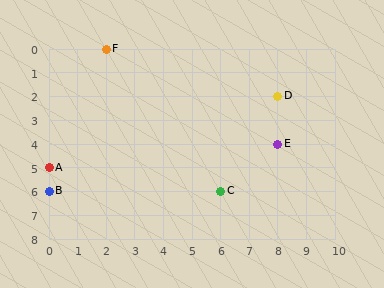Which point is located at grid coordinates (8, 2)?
Point D is at (8, 2).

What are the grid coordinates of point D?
Point D is at grid coordinates (8, 2).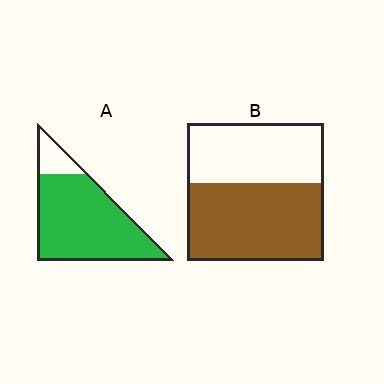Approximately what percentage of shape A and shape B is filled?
A is approximately 85% and B is approximately 55%.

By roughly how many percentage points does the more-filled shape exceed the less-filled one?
By roughly 30 percentage points (A over B).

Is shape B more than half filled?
Yes.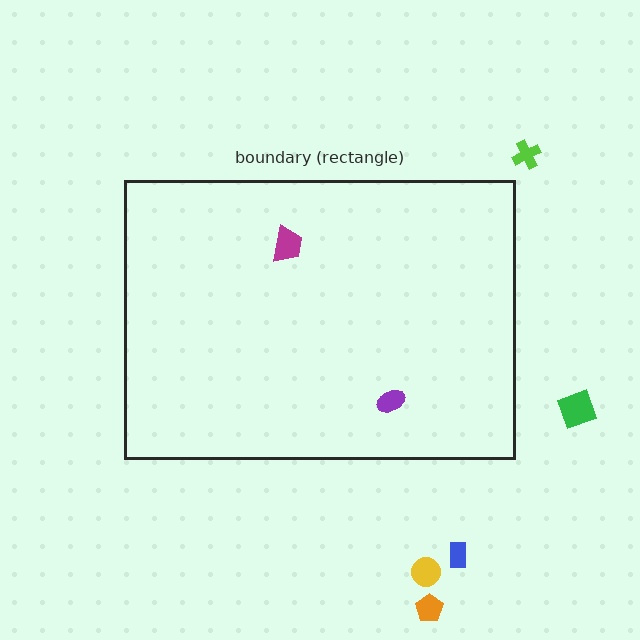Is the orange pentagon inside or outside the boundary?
Outside.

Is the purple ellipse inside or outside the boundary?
Inside.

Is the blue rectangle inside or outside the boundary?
Outside.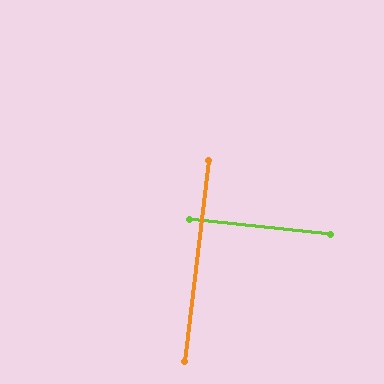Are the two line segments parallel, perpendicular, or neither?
Perpendicular — they meet at approximately 89°.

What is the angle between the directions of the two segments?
Approximately 89 degrees.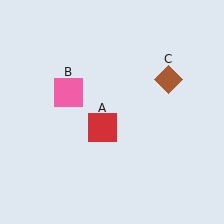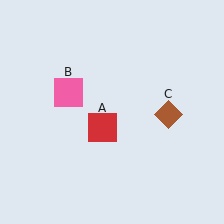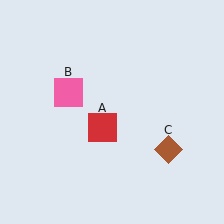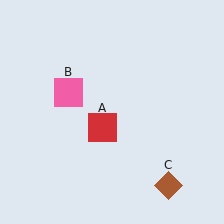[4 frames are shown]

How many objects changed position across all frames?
1 object changed position: brown diamond (object C).